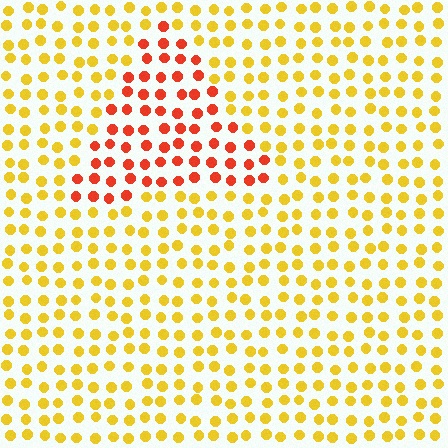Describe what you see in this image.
The image is filled with small yellow elements in a uniform arrangement. A triangle-shaped region is visible where the elements are tinted to a slightly different hue, forming a subtle color boundary.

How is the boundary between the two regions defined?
The boundary is defined purely by a slight shift in hue (about 44 degrees). Spacing, size, and orientation are identical on both sides.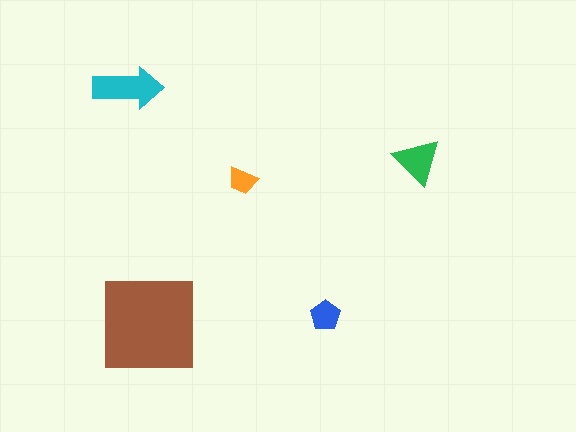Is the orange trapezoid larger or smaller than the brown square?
Smaller.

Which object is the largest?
The brown square.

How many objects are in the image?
There are 5 objects in the image.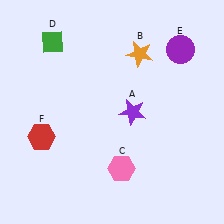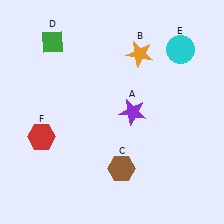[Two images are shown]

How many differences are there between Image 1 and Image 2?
There are 2 differences between the two images.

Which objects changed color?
C changed from pink to brown. E changed from purple to cyan.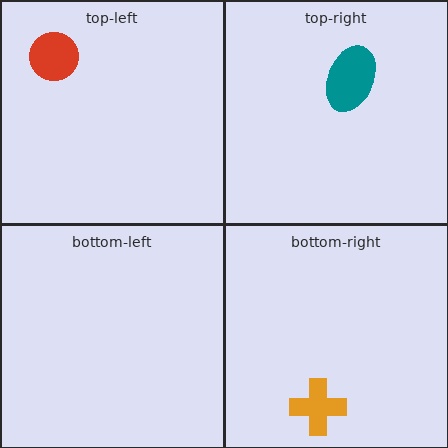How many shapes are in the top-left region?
1.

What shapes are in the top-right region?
The teal ellipse.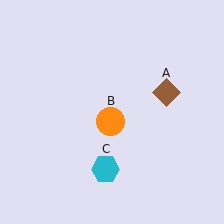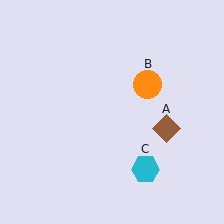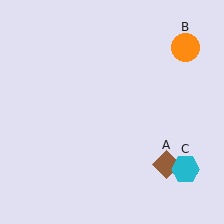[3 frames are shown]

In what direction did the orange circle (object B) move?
The orange circle (object B) moved up and to the right.